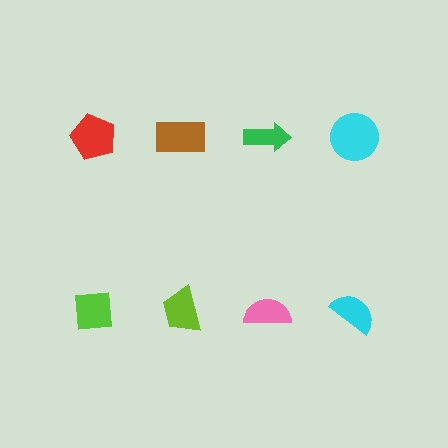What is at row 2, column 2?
A lime trapezoid.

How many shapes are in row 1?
4 shapes.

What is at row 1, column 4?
A cyan circle.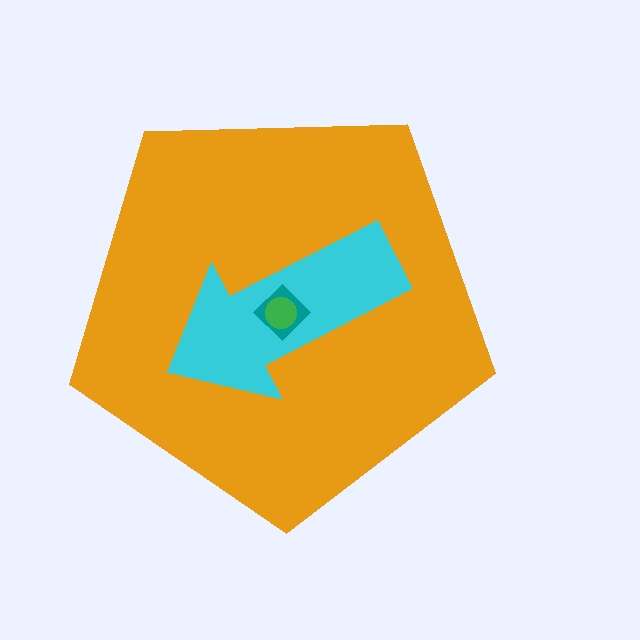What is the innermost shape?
The green circle.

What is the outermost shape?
The orange pentagon.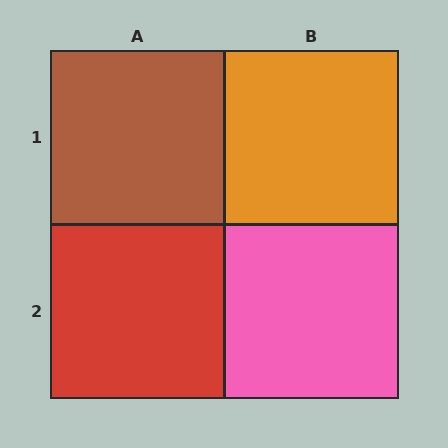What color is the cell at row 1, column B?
Orange.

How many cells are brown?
1 cell is brown.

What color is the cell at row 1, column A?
Brown.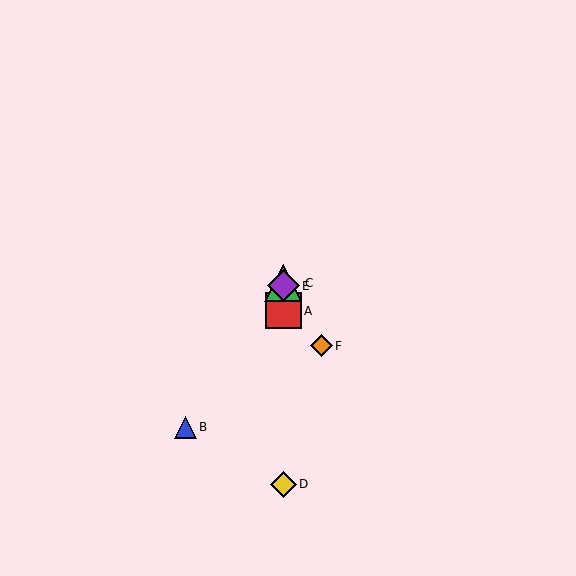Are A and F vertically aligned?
No, A is at x≈283 and F is at x≈321.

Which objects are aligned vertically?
Objects A, C, D, E are aligned vertically.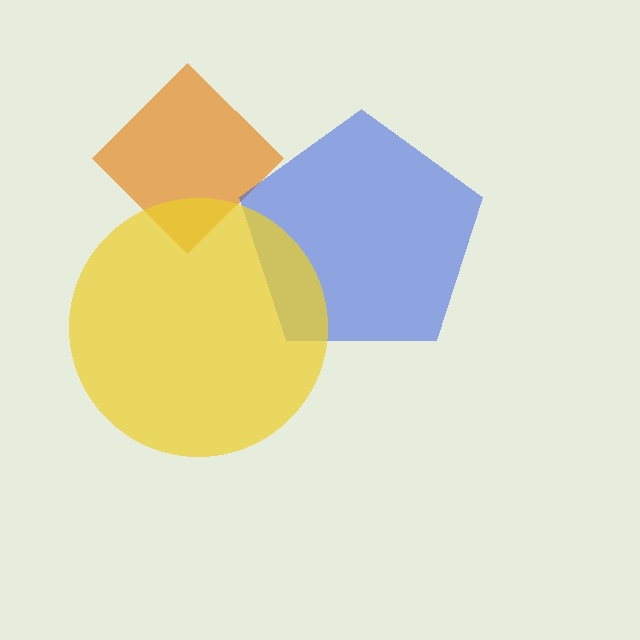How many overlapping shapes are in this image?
There are 3 overlapping shapes in the image.